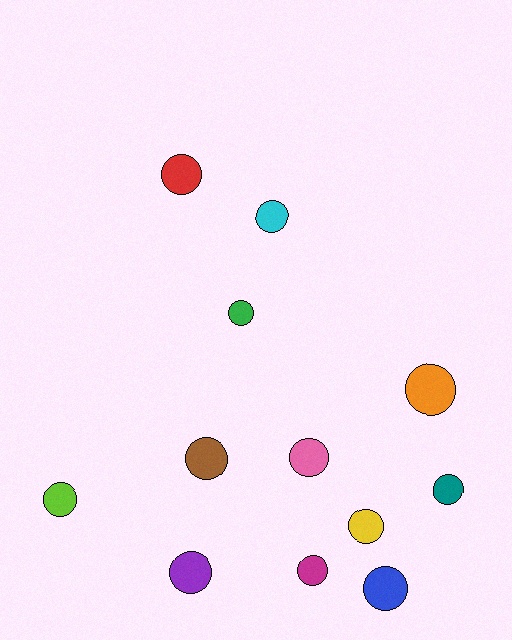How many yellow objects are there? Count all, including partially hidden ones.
There is 1 yellow object.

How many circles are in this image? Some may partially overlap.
There are 12 circles.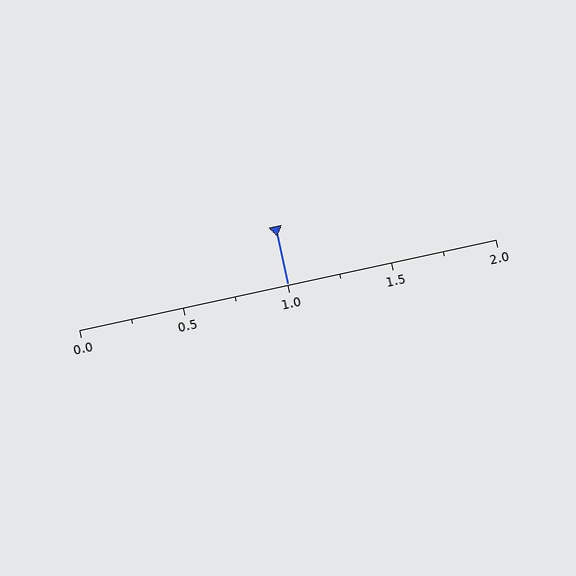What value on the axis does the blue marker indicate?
The marker indicates approximately 1.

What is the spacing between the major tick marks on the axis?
The major ticks are spaced 0.5 apart.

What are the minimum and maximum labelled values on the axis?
The axis runs from 0.0 to 2.0.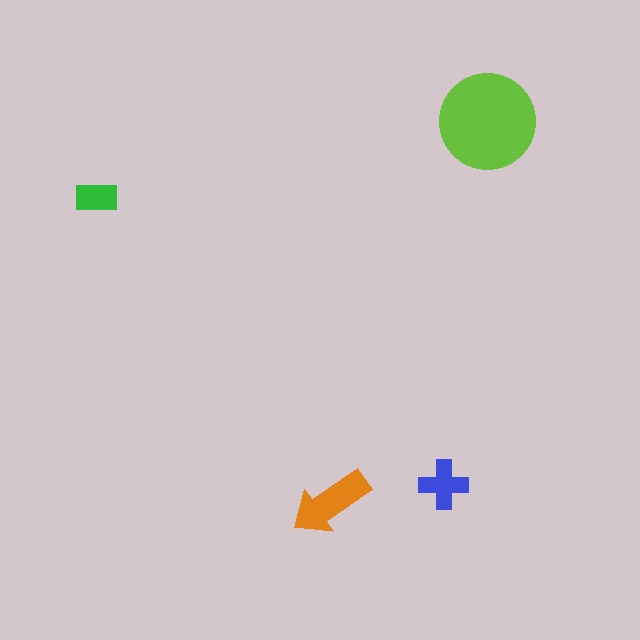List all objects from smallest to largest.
The green rectangle, the blue cross, the orange arrow, the lime circle.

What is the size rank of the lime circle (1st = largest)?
1st.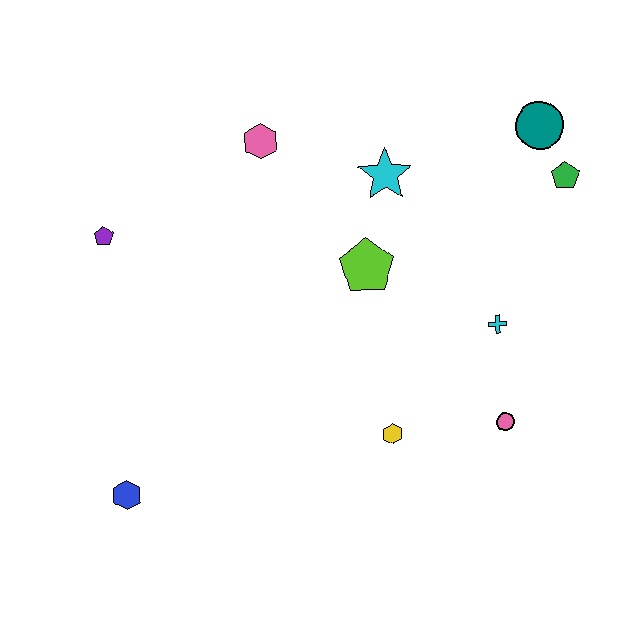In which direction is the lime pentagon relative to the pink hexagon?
The lime pentagon is below the pink hexagon.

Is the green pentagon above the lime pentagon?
Yes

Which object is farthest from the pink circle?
The purple pentagon is farthest from the pink circle.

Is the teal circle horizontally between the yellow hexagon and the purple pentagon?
No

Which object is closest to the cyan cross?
The pink circle is closest to the cyan cross.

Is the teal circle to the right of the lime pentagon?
Yes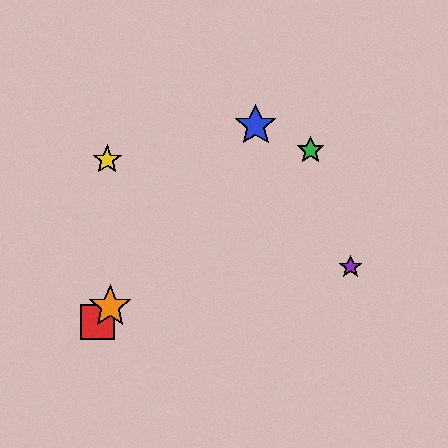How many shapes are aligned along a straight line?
3 shapes (the red square, the blue star, the orange star) are aligned along a straight line.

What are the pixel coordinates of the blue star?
The blue star is at (256, 126).